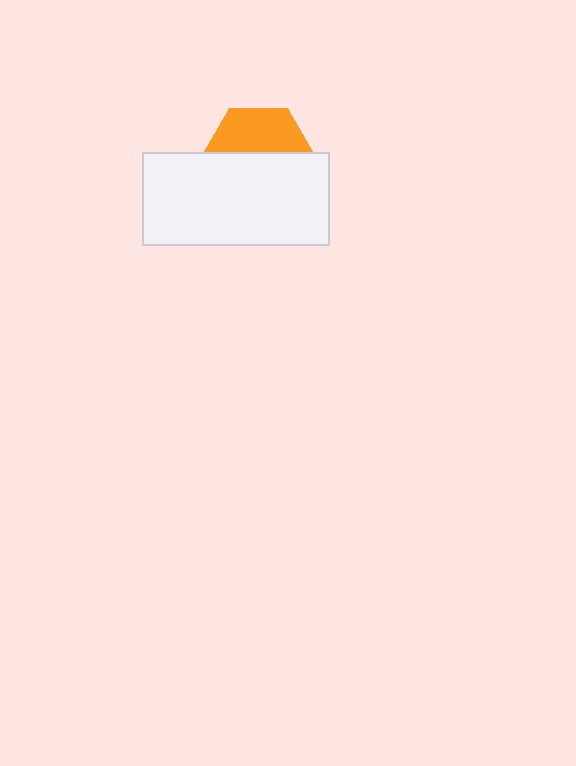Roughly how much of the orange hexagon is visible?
A small part of it is visible (roughly 41%).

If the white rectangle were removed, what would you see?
You would see the complete orange hexagon.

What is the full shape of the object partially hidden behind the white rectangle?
The partially hidden object is an orange hexagon.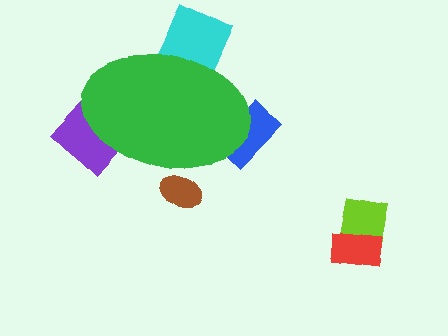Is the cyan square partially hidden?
Yes, the cyan square is partially hidden behind the green ellipse.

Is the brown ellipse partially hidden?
Yes, the brown ellipse is partially hidden behind the green ellipse.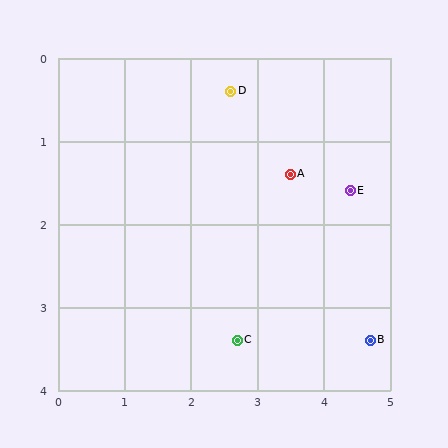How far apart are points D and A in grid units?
Points D and A are about 1.3 grid units apart.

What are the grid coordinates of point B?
Point B is at approximately (4.7, 3.4).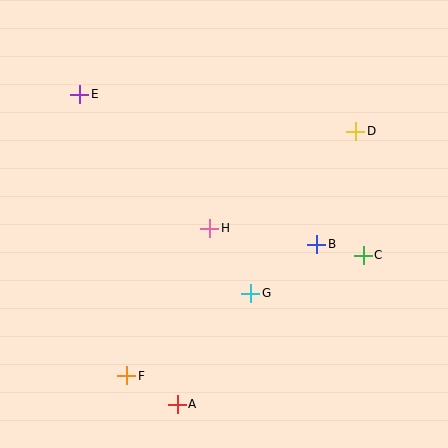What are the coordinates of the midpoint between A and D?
The midpoint between A and D is at (266, 268).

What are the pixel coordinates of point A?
Point A is at (177, 404).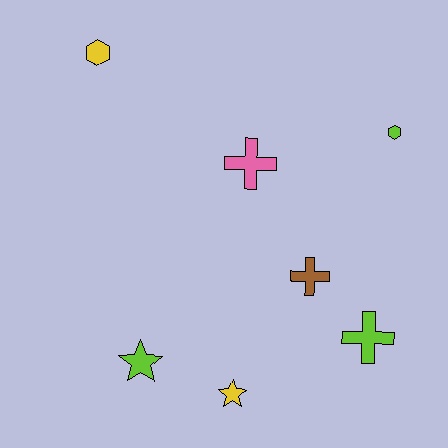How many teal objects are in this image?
There are no teal objects.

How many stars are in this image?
There are 2 stars.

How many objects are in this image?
There are 7 objects.